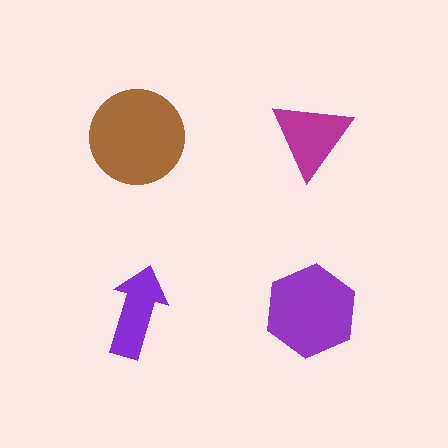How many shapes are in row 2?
2 shapes.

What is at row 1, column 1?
A brown circle.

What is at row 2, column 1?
A purple arrow.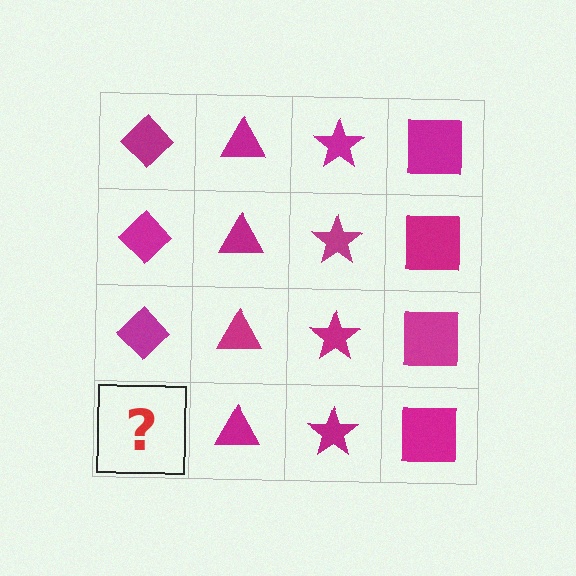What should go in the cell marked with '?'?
The missing cell should contain a magenta diamond.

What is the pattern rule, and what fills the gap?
The rule is that each column has a consistent shape. The gap should be filled with a magenta diamond.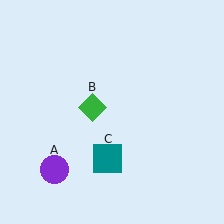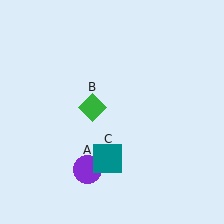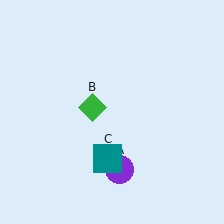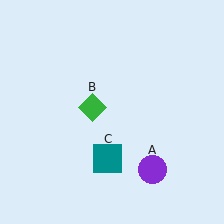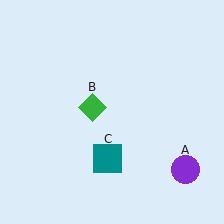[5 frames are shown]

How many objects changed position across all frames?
1 object changed position: purple circle (object A).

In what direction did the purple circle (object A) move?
The purple circle (object A) moved right.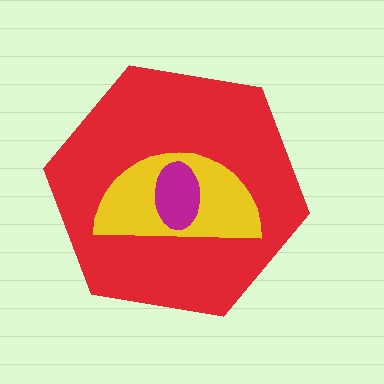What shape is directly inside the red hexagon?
The yellow semicircle.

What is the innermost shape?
The magenta ellipse.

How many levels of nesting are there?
3.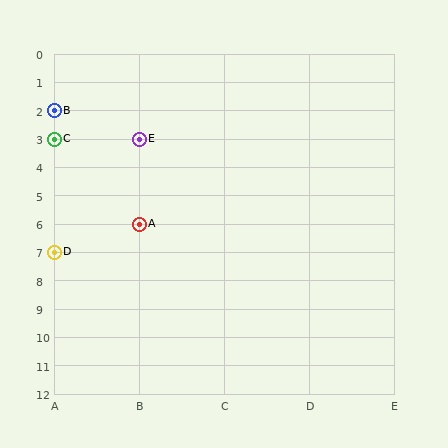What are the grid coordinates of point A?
Point A is at grid coordinates (B, 6).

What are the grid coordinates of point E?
Point E is at grid coordinates (B, 3).